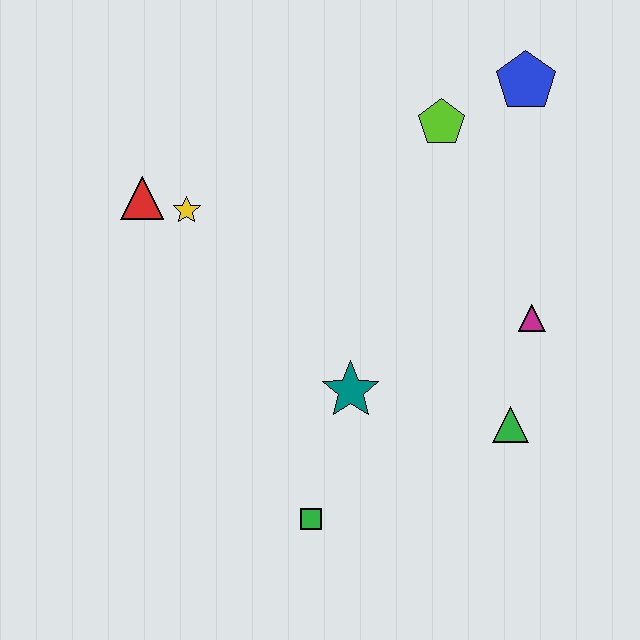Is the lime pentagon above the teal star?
Yes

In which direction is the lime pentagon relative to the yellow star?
The lime pentagon is to the right of the yellow star.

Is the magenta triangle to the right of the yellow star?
Yes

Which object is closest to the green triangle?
The magenta triangle is closest to the green triangle.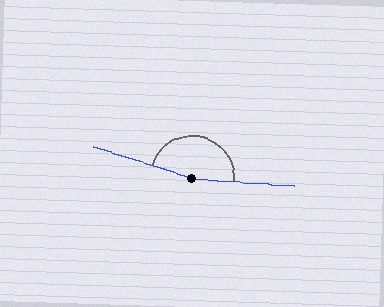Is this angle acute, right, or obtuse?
It is obtuse.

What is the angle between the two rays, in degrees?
Approximately 167 degrees.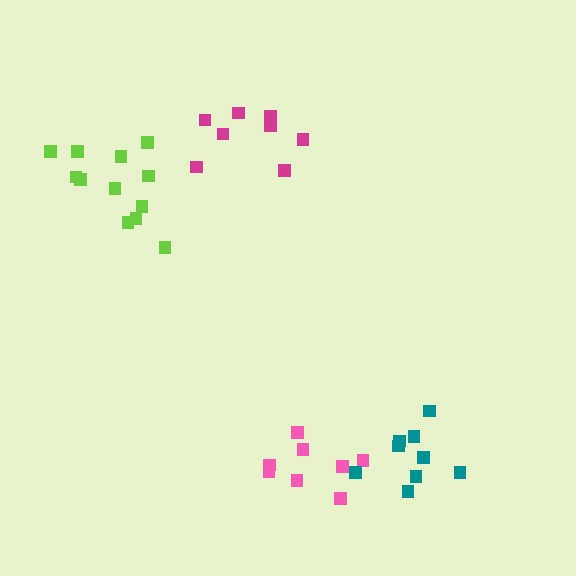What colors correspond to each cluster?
The clusters are colored: pink, teal, magenta, lime.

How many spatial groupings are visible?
There are 4 spatial groupings.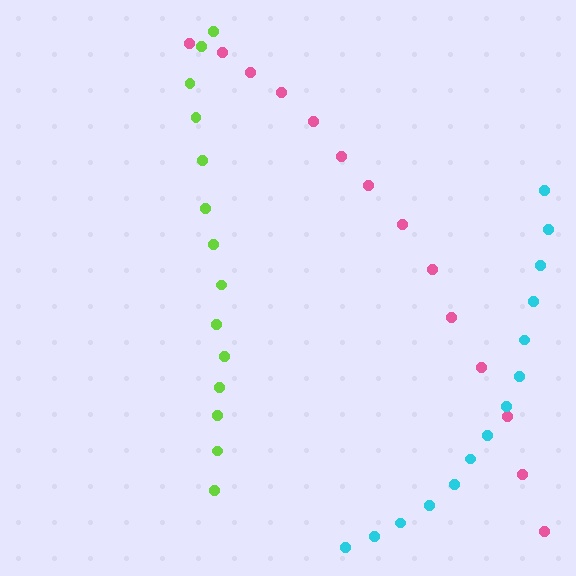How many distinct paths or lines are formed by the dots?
There are 3 distinct paths.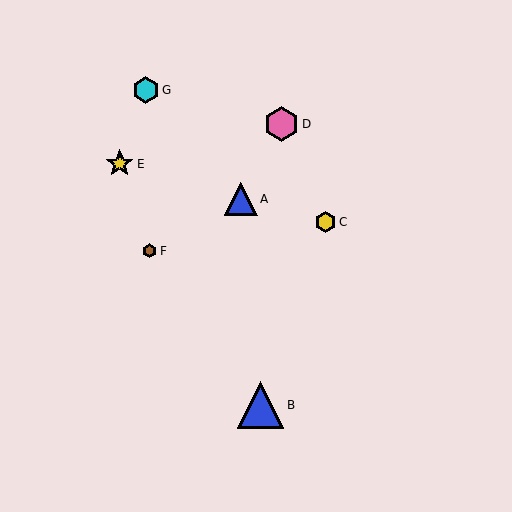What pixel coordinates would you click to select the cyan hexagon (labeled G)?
Click at (146, 90) to select the cyan hexagon G.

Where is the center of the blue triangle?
The center of the blue triangle is at (261, 405).